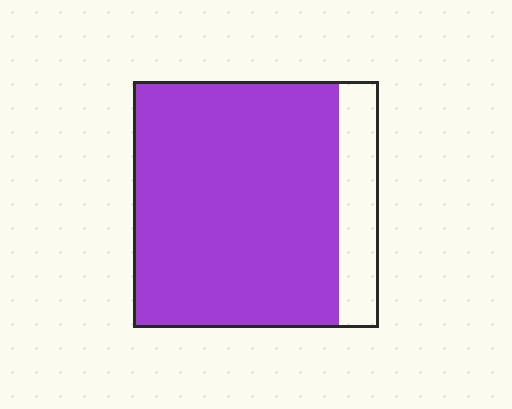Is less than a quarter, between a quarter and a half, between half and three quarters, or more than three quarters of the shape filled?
More than three quarters.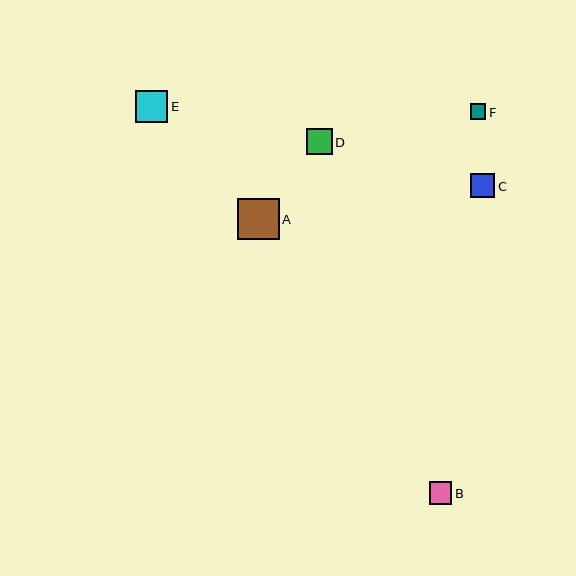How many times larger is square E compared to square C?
Square E is approximately 1.3 times the size of square C.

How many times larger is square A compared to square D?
Square A is approximately 1.6 times the size of square D.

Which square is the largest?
Square A is the largest with a size of approximately 41 pixels.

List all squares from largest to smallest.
From largest to smallest: A, E, D, C, B, F.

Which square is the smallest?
Square F is the smallest with a size of approximately 15 pixels.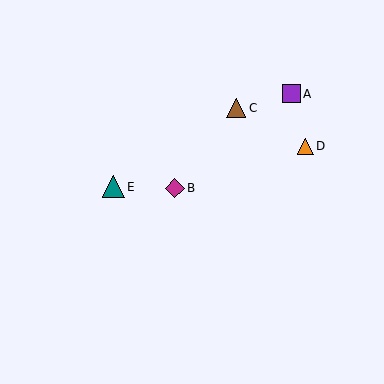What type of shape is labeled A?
Shape A is a purple square.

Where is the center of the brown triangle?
The center of the brown triangle is at (236, 108).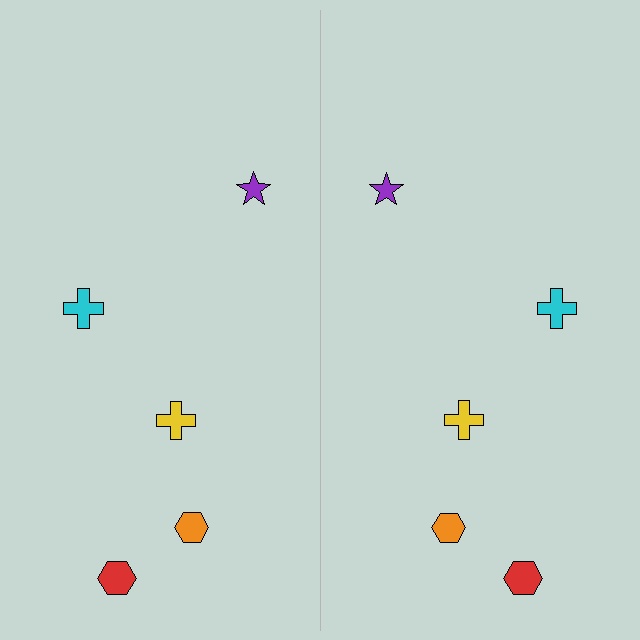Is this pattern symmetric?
Yes, this pattern has bilateral (reflection) symmetry.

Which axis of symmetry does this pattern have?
The pattern has a vertical axis of symmetry running through the center of the image.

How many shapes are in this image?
There are 10 shapes in this image.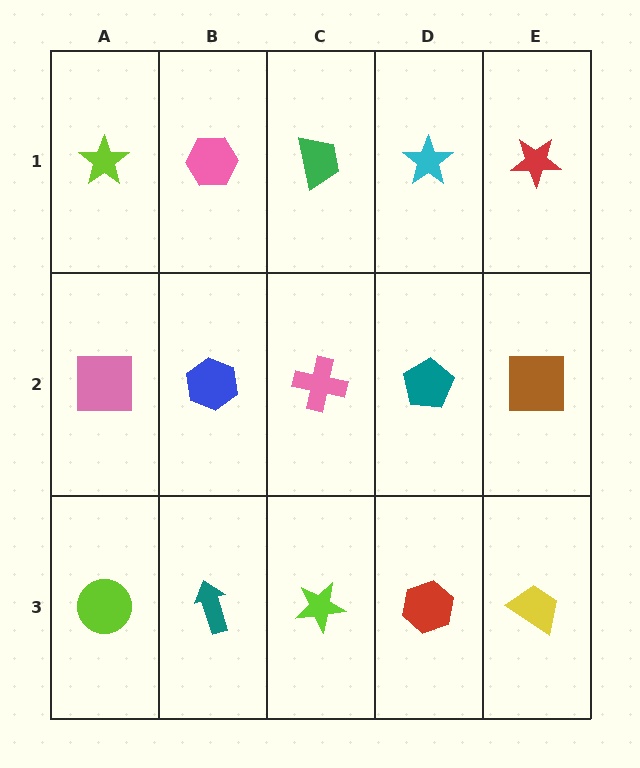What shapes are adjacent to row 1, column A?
A pink square (row 2, column A), a pink hexagon (row 1, column B).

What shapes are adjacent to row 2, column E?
A red star (row 1, column E), a yellow trapezoid (row 3, column E), a teal pentagon (row 2, column D).